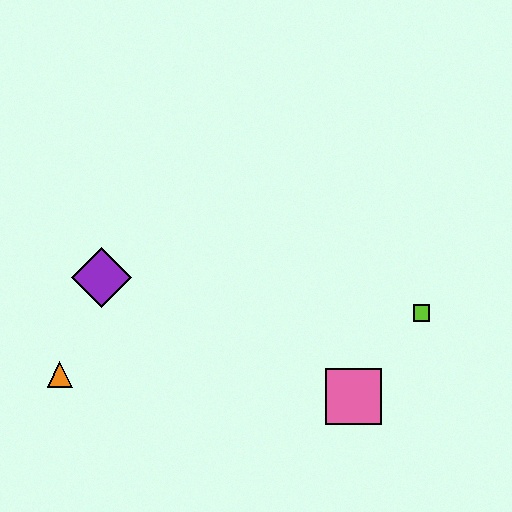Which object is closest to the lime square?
The pink square is closest to the lime square.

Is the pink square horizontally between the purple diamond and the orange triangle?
No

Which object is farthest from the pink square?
The orange triangle is farthest from the pink square.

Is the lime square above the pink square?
Yes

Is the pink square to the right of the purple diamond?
Yes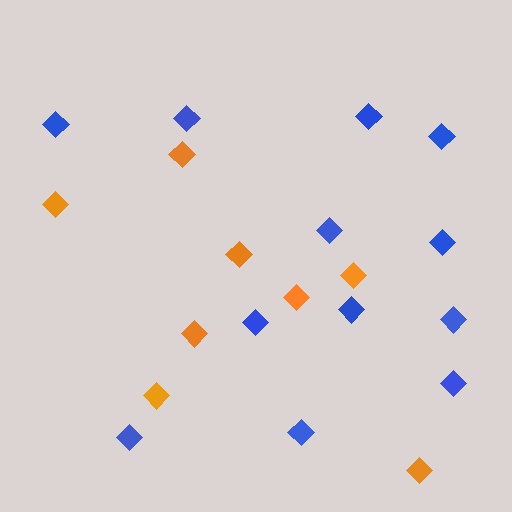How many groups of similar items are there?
There are 2 groups: one group of orange diamonds (8) and one group of blue diamonds (12).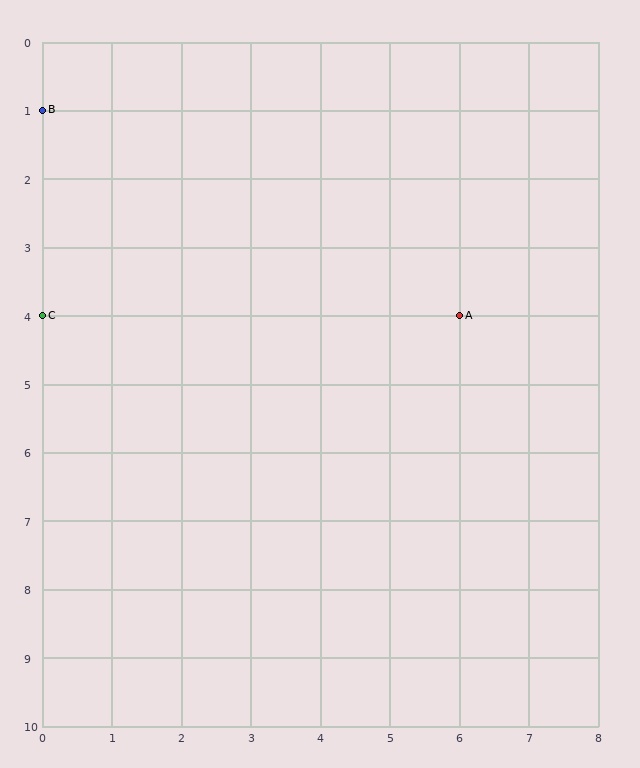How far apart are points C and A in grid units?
Points C and A are 6 columns apart.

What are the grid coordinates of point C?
Point C is at grid coordinates (0, 4).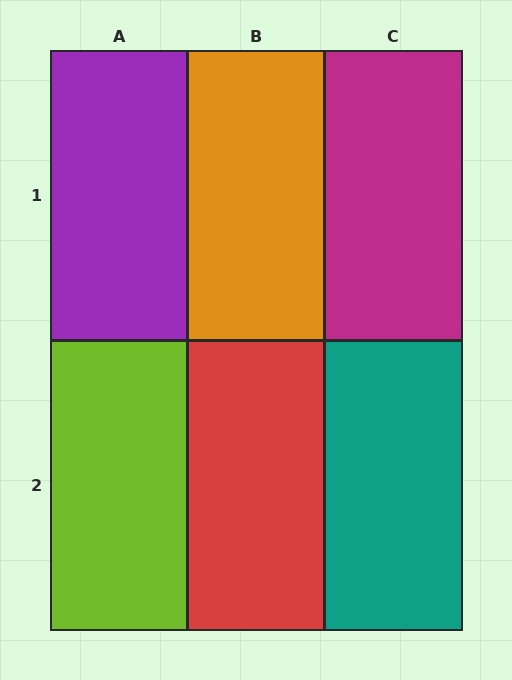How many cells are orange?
1 cell is orange.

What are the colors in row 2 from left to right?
Lime, red, teal.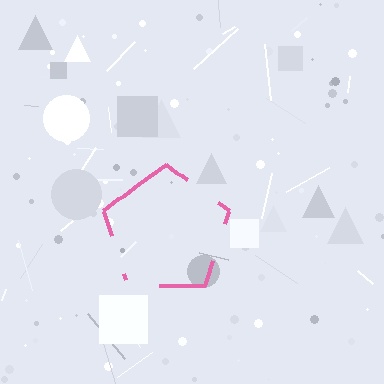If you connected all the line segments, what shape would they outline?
They would outline a pentagon.